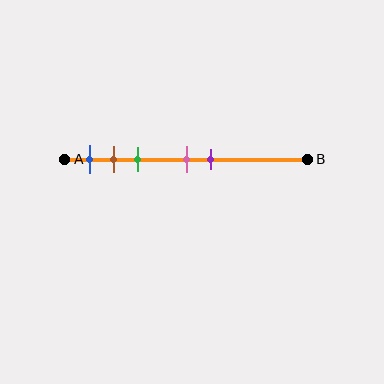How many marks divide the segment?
There are 5 marks dividing the segment.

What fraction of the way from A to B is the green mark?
The green mark is approximately 30% (0.3) of the way from A to B.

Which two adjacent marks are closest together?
The brown and green marks are the closest adjacent pair.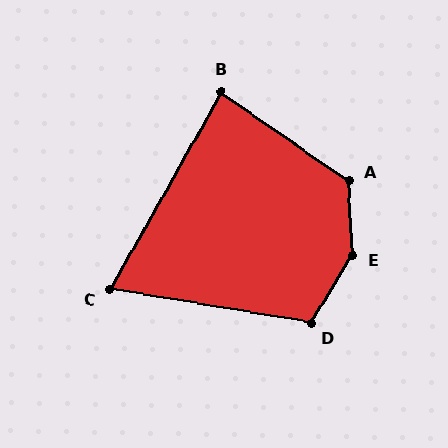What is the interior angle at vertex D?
Approximately 112 degrees (obtuse).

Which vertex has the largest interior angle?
E, at approximately 146 degrees.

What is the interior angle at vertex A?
Approximately 127 degrees (obtuse).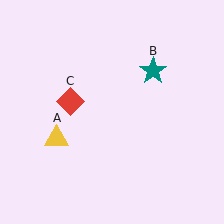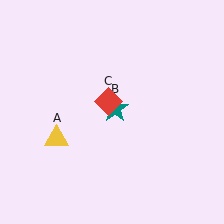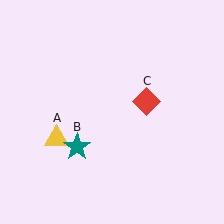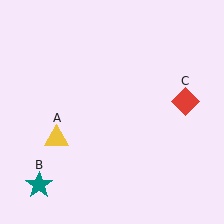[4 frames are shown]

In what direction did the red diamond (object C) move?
The red diamond (object C) moved right.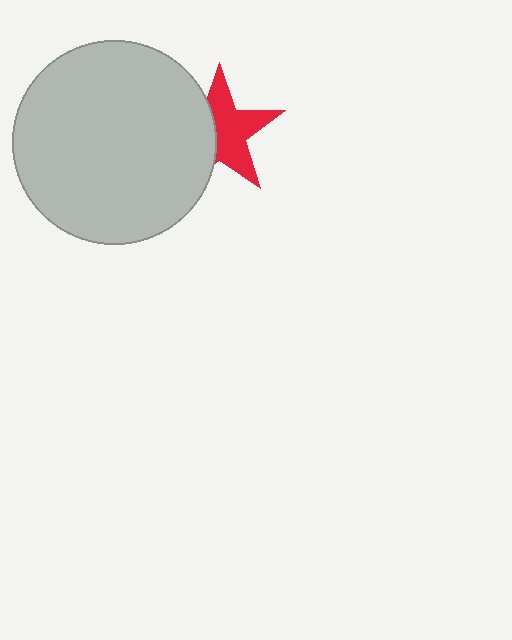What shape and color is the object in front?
The object in front is a light gray circle.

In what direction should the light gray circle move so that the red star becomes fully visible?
The light gray circle should move left. That is the shortest direction to clear the overlap and leave the red star fully visible.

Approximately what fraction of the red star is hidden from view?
Roughly 41% of the red star is hidden behind the light gray circle.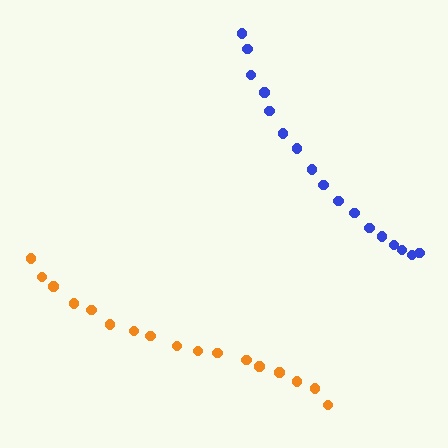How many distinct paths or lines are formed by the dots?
There are 2 distinct paths.